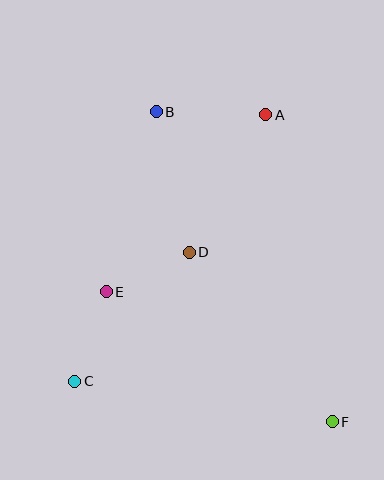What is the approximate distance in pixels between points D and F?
The distance between D and F is approximately 222 pixels.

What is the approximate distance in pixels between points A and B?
The distance between A and B is approximately 110 pixels.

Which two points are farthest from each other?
Points B and F are farthest from each other.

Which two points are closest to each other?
Points D and E are closest to each other.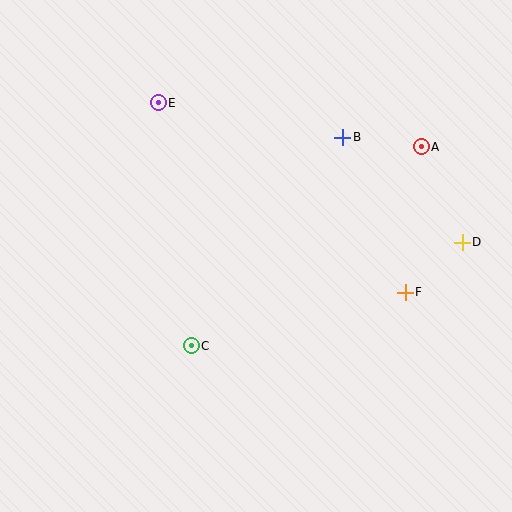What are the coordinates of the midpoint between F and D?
The midpoint between F and D is at (434, 267).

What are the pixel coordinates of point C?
Point C is at (191, 346).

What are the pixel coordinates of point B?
Point B is at (343, 137).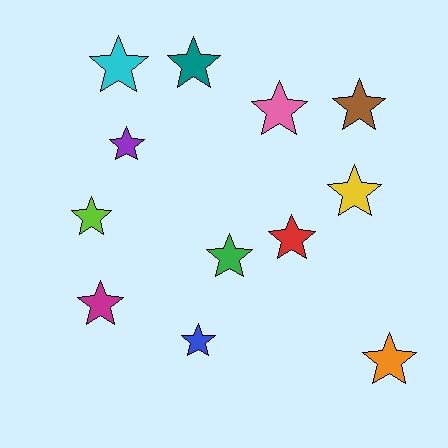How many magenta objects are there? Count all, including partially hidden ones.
There is 1 magenta object.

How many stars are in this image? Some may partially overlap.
There are 12 stars.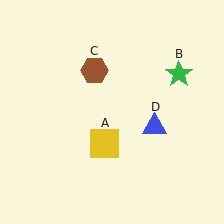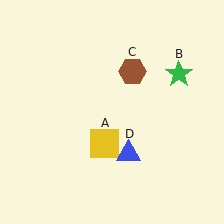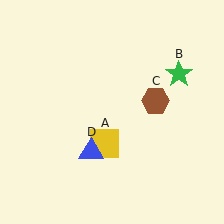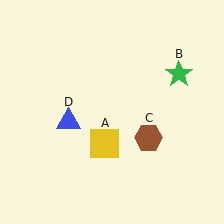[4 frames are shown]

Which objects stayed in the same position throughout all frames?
Yellow square (object A) and green star (object B) remained stationary.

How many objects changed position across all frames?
2 objects changed position: brown hexagon (object C), blue triangle (object D).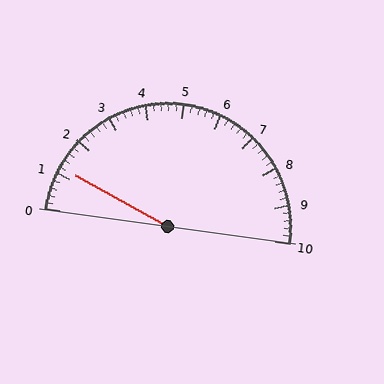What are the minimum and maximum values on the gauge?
The gauge ranges from 0 to 10.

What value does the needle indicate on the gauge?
The needle indicates approximately 1.2.